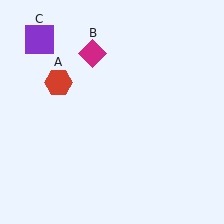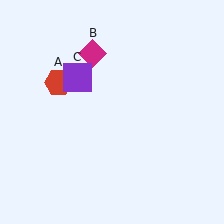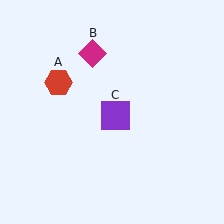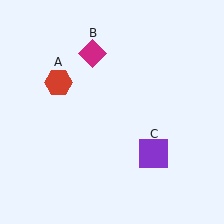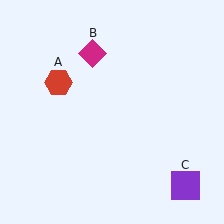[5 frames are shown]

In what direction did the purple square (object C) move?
The purple square (object C) moved down and to the right.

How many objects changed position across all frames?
1 object changed position: purple square (object C).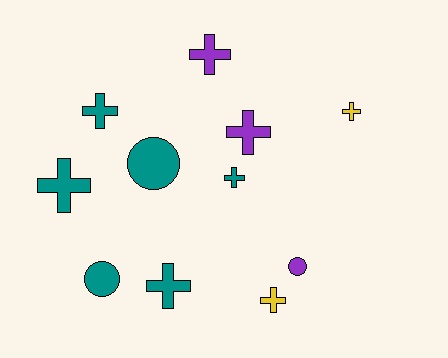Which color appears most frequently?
Teal, with 6 objects.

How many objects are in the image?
There are 11 objects.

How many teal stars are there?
There are no teal stars.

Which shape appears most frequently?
Cross, with 8 objects.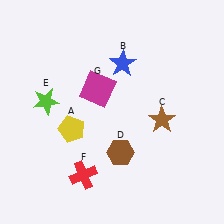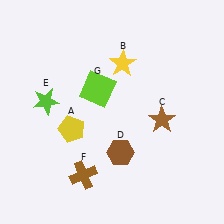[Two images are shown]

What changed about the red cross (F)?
In Image 1, F is red. In Image 2, it changed to brown.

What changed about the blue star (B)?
In Image 1, B is blue. In Image 2, it changed to yellow.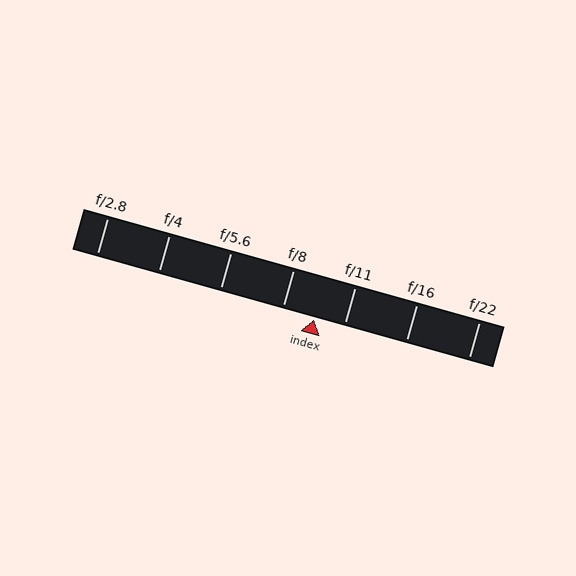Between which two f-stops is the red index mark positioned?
The index mark is between f/8 and f/11.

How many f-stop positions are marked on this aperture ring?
There are 7 f-stop positions marked.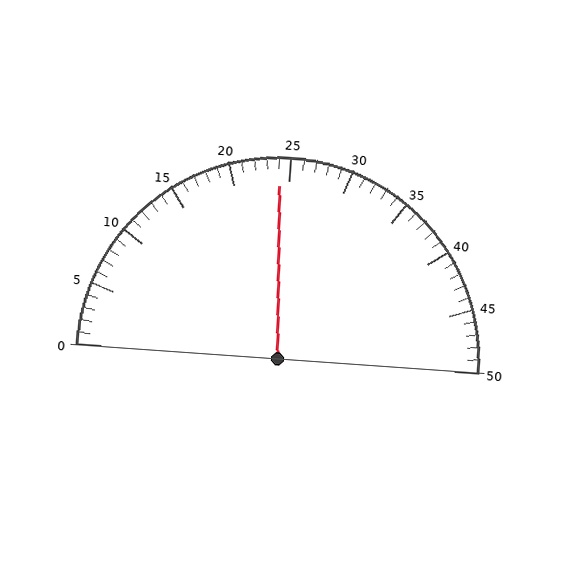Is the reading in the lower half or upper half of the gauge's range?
The reading is in the lower half of the range (0 to 50).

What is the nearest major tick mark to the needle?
The nearest major tick mark is 25.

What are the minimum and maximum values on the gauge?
The gauge ranges from 0 to 50.